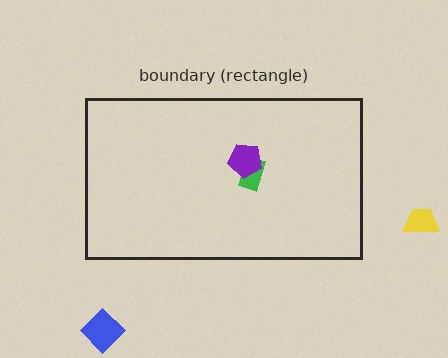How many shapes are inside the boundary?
2 inside, 2 outside.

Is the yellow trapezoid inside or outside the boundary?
Outside.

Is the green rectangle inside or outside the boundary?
Inside.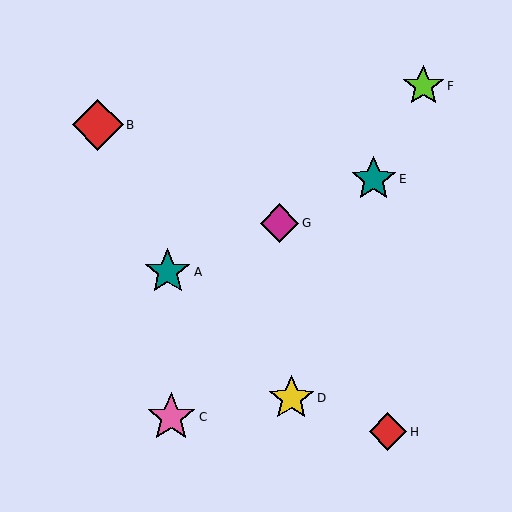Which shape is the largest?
The red diamond (labeled B) is the largest.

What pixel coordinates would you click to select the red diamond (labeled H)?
Click at (388, 432) to select the red diamond H.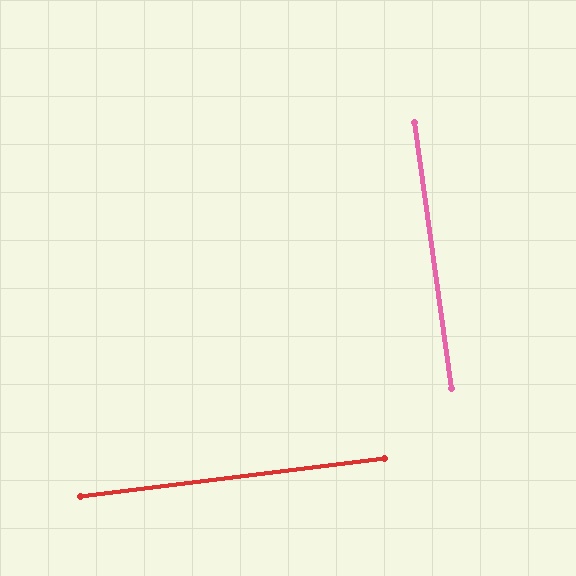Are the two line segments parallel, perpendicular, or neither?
Perpendicular — they meet at approximately 89°.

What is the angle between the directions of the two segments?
Approximately 89 degrees.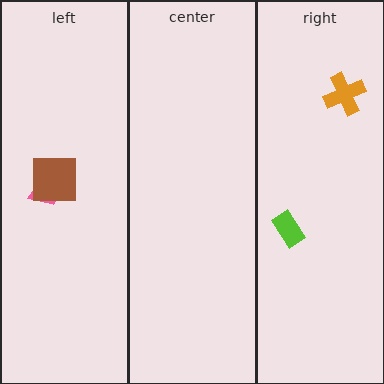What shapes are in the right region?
The lime rectangle, the orange cross.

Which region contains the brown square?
The left region.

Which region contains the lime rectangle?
The right region.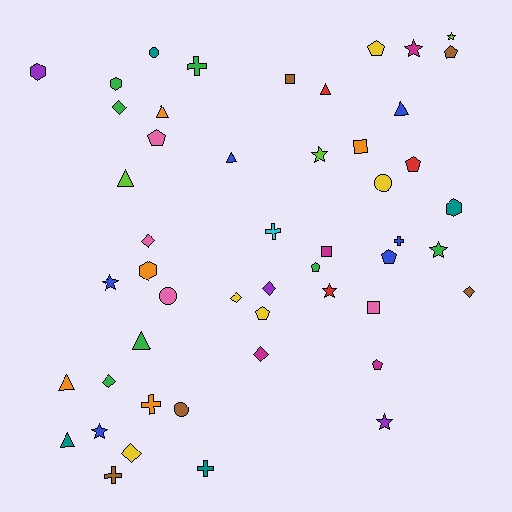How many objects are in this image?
There are 50 objects.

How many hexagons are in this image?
There are 4 hexagons.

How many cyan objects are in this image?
There is 1 cyan object.